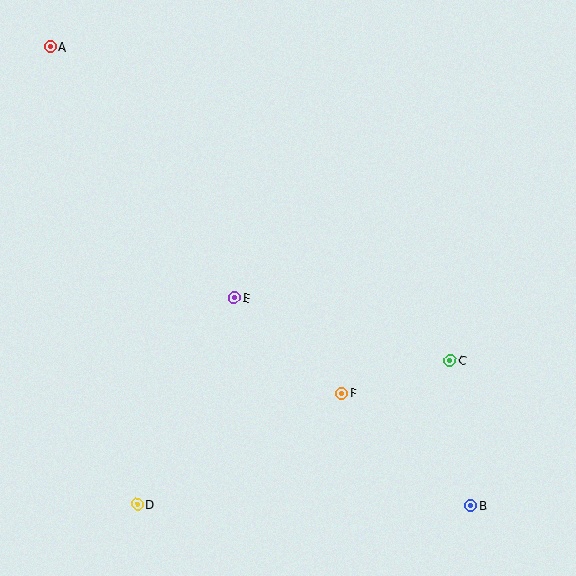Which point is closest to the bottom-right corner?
Point B is closest to the bottom-right corner.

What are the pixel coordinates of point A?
Point A is at (50, 47).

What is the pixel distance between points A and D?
The distance between A and D is 466 pixels.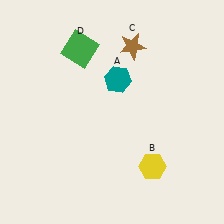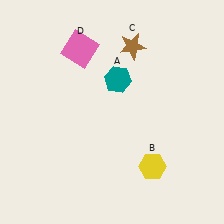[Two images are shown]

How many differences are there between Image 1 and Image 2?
There is 1 difference between the two images.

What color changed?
The square (D) changed from green in Image 1 to pink in Image 2.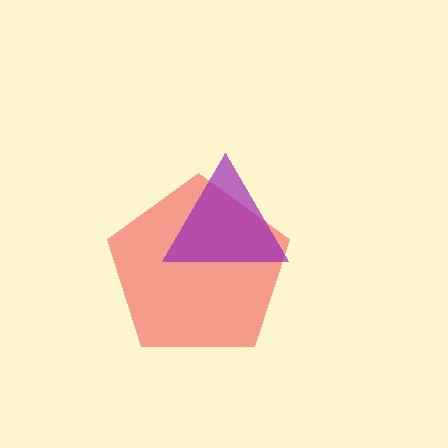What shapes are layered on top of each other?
The layered shapes are: a red pentagon, a purple triangle.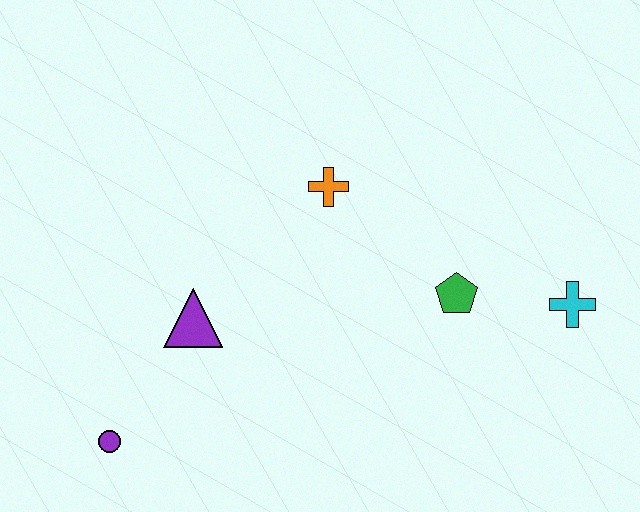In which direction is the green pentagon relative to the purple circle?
The green pentagon is to the right of the purple circle.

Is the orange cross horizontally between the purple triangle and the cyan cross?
Yes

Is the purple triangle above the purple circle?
Yes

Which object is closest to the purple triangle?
The purple circle is closest to the purple triangle.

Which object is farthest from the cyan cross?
The purple circle is farthest from the cyan cross.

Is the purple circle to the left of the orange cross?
Yes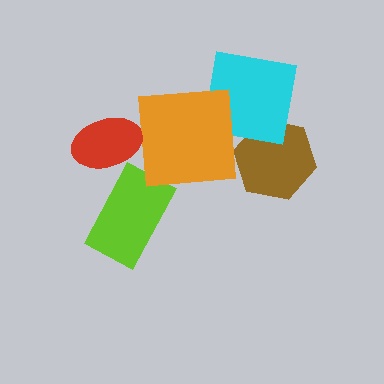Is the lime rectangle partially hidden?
No, no other shape covers it.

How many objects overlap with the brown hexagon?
1 object overlaps with the brown hexagon.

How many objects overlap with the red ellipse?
0 objects overlap with the red ellipse.